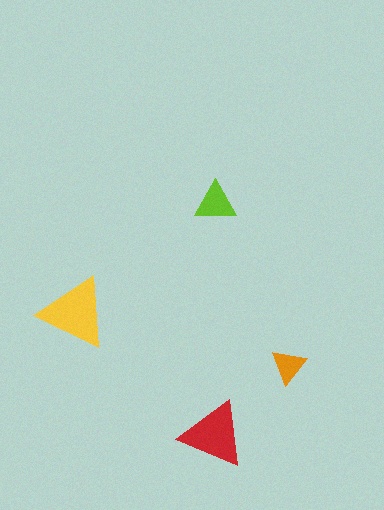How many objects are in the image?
There are 4 objects in the image.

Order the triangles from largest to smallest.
the yellow one, the red one, the lime one, the orange one.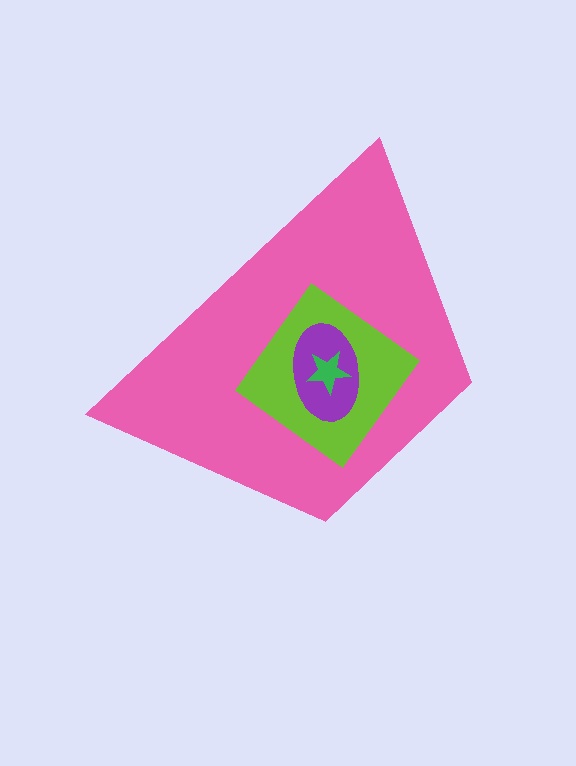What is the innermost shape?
The green star.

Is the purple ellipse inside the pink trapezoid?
Yes.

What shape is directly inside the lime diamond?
The purple ellipse.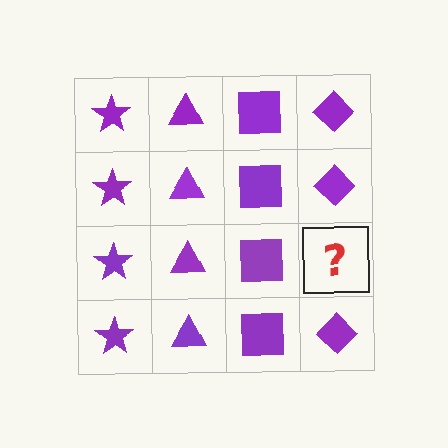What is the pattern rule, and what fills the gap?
The rule is that each column has a consistent shape. The gap should be filled with a purple diamond.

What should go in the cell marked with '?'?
The missing cell should contain a purple diamond.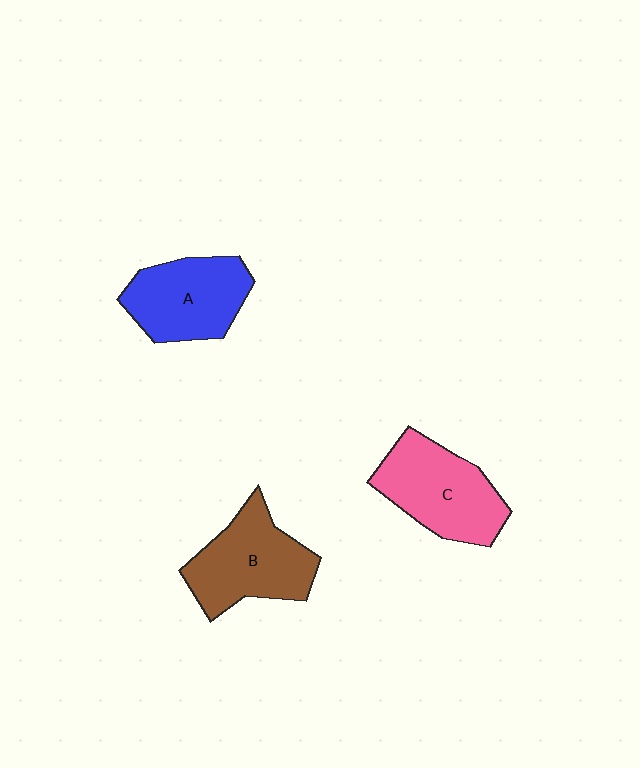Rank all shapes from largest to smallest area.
From largest to smallest: C (pink), B (brown), A (blue).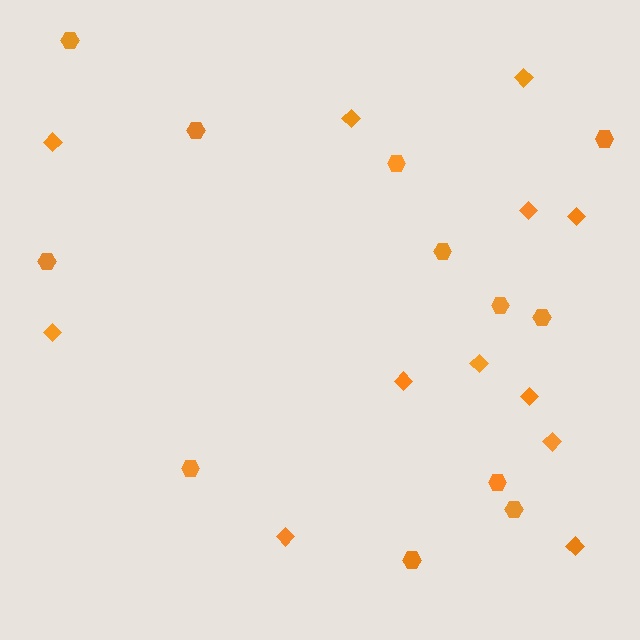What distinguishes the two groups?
There are 2 groups: one group of diamonds (12) and one group of hexagons (12).